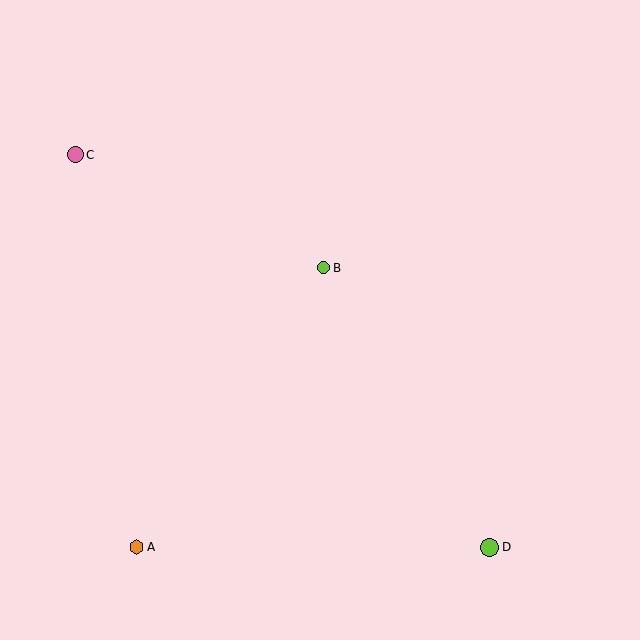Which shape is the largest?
The lime circle (labeled D) is the largest.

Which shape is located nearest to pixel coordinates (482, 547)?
The lime circle (labeled D) at (489, 547) is nearest to that location.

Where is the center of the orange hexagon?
The center of the orange hexagon is at (136, 547).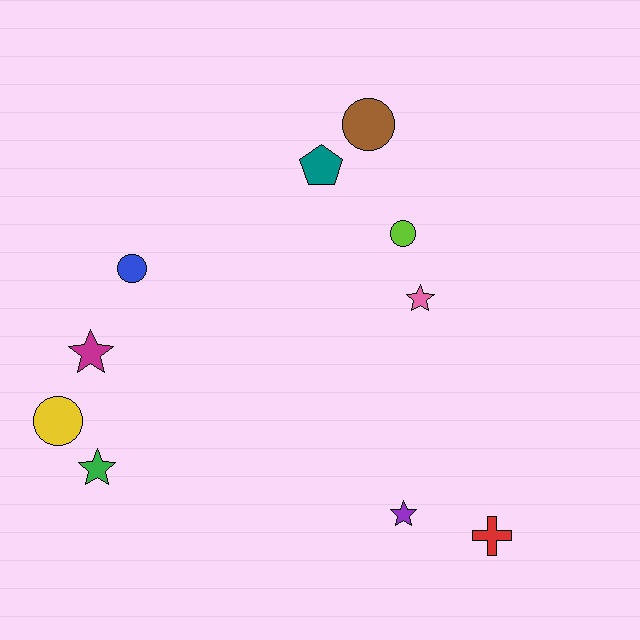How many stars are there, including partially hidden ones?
There are 4 stars.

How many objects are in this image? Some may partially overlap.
There are 10 objects.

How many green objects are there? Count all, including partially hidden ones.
There is 1 green object.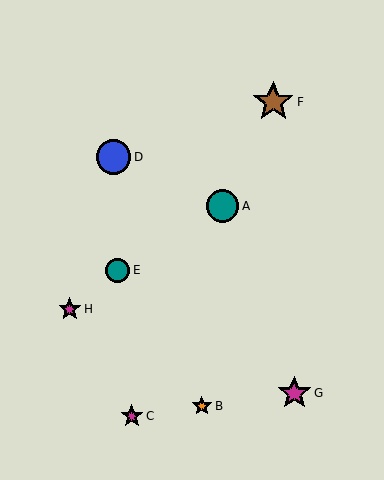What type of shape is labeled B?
Shape B is an orange star.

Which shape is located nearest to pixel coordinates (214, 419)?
The orange star (labeled B) at (202, 406) is nearest to that location.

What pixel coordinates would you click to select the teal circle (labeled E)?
Click at (118, 270) to select the teal circle E.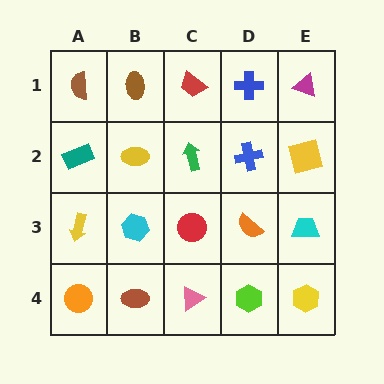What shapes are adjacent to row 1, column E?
A yellow square (row 2, column E), a blue cross (row 1, column D).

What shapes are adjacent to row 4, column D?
An orange semicircle (row 3, column D), a pink triangle (row 4, column C), a yellow hexagon (row 4, column E).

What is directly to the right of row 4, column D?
A yellow hexagon.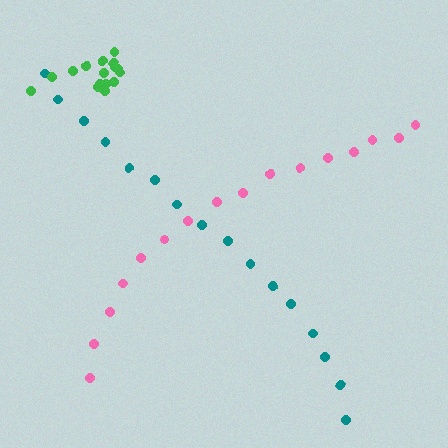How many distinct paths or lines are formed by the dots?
There are 3 distinct paths.